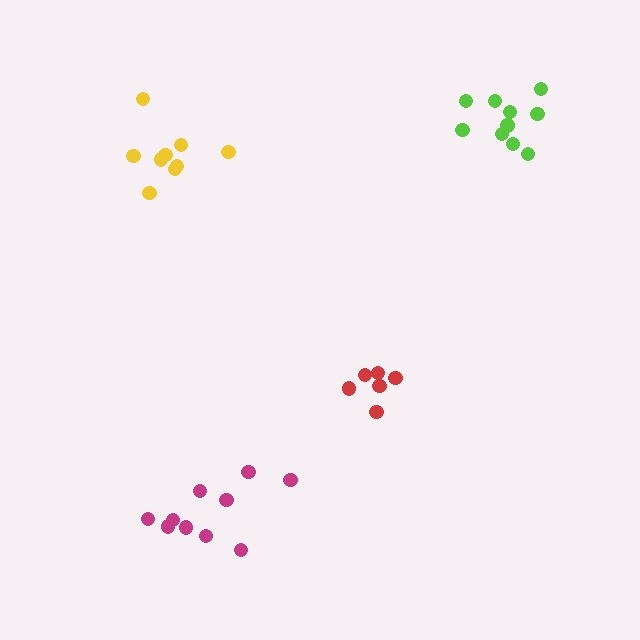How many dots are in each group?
Group 1: 10 dots, Group 2: 6 dots, Group 3: 9 dots, Group 4: 10 dots (35 total).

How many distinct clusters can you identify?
There are 4 distinct clusters.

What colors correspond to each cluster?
The clusters are colored: magenta, red, yellow, lime.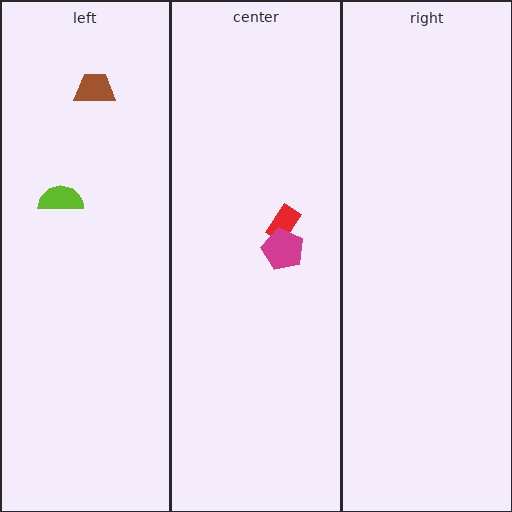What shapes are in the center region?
The red rectangle, the magenta pentagon.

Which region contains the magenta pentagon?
The center region.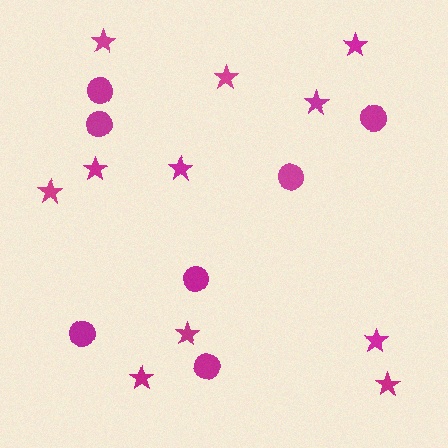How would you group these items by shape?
There are 2 groups: one group of stars (11) and one group of circles (7).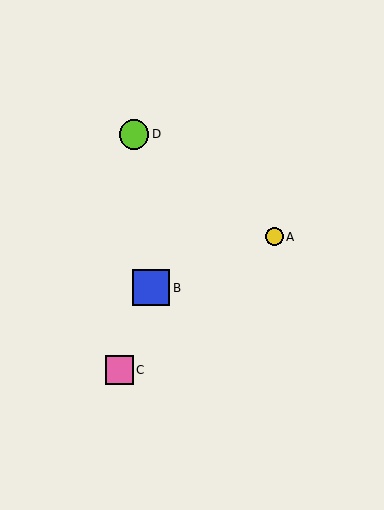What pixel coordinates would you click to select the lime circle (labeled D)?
Click at (134, 134) to select the lime circle D.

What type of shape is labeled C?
Shape C is a pink square.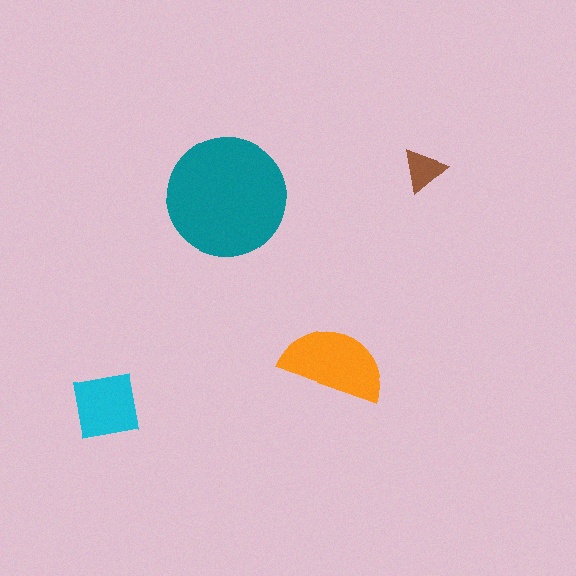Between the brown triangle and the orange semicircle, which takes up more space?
The orange semicircle.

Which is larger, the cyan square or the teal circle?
The teal circle.